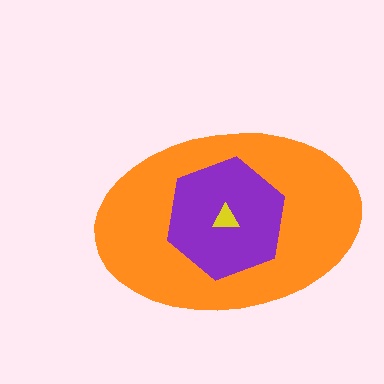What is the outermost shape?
The orange ellipse.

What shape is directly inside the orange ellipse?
The purple hexagon.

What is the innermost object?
The yellow triangle.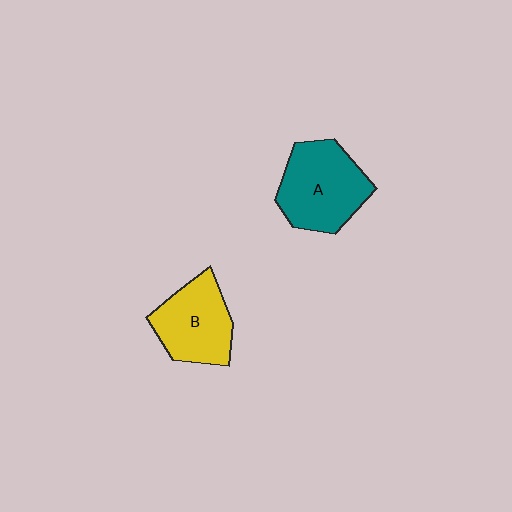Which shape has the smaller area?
Shape B (yellow).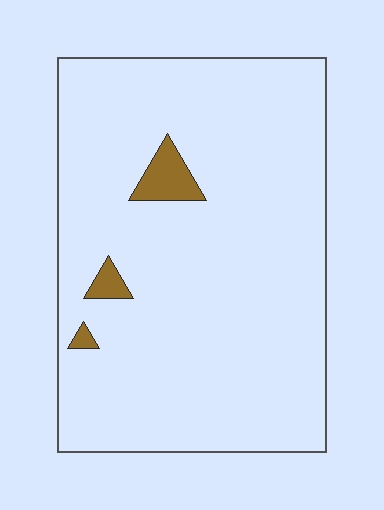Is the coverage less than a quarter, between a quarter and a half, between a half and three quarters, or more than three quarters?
Less than a quarter.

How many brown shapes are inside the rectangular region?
3.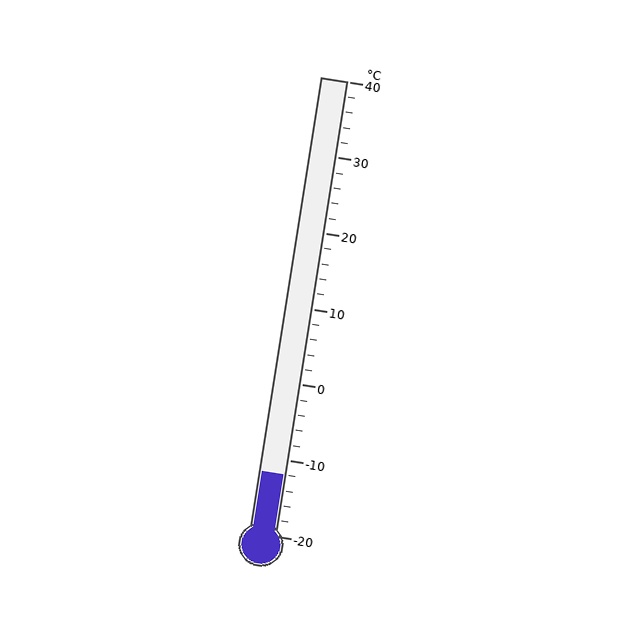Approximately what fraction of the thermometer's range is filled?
The thermometer is filled to approximately 15% of its range.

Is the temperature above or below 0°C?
The temperature is below 0°C.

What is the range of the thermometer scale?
The thermometer scale ranges from -20°C to 40°C.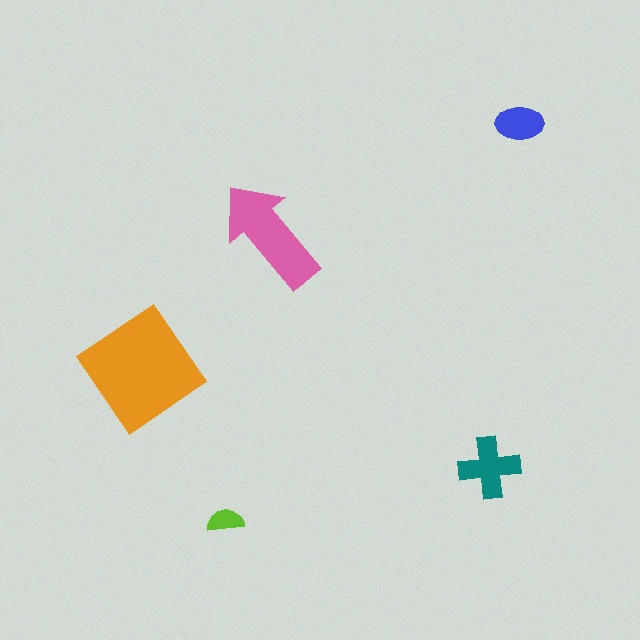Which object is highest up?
The blue ellipse is topmost.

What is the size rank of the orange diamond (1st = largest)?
1st.